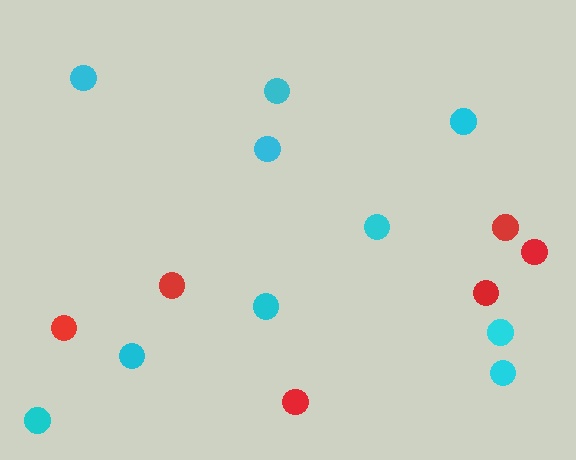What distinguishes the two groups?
There are 2 groups: one group of cyan circles (10) and one group of red circles (6).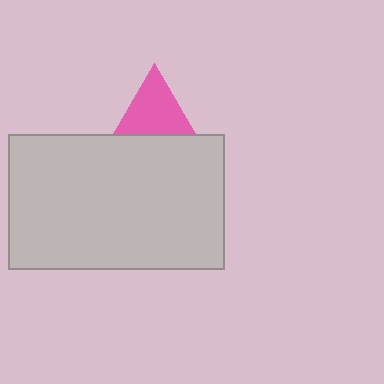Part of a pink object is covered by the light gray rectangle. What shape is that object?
It is a triangle.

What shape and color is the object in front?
The object in front is a light gray rectangle.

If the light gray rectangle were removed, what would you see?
You would see the complete pink triangle.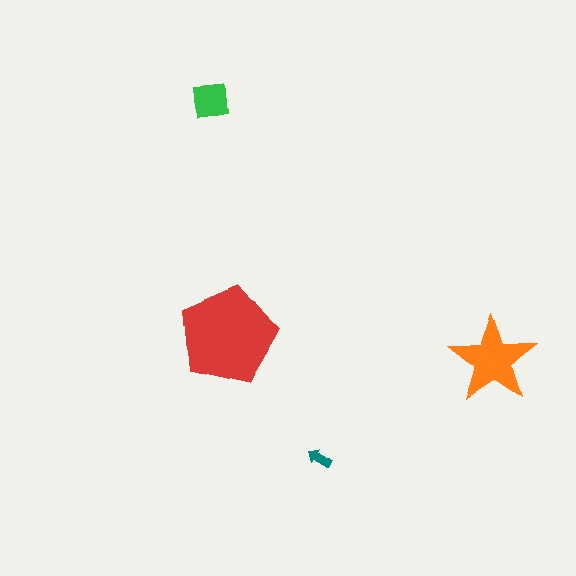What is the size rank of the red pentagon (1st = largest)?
1st.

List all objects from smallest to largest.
The teal arrow, the green square, the orange star, the red pentagon.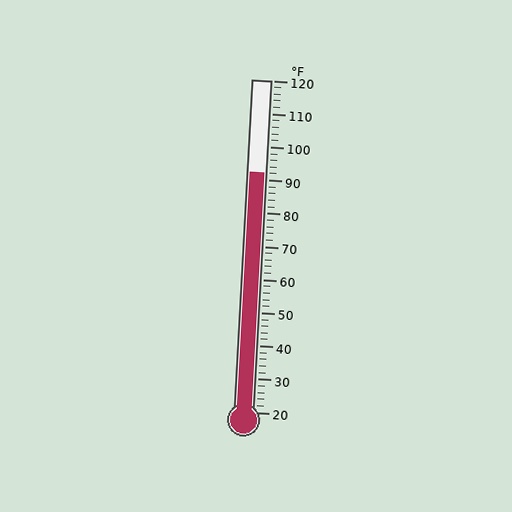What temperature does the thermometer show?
The thermometer shows approximately 92°F.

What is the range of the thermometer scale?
The thermometer scale ranges from 20°F to 120°F.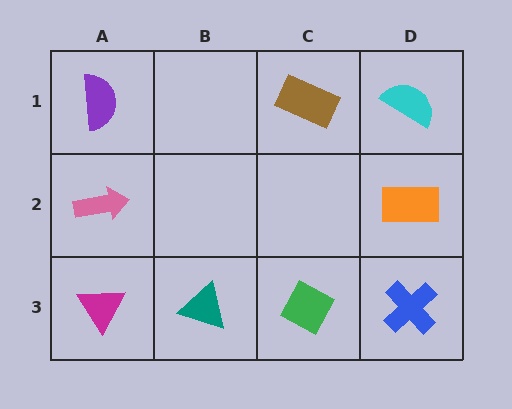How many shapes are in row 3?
4 shapes.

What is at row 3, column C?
A green diamond.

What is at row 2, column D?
An orange rectangle.